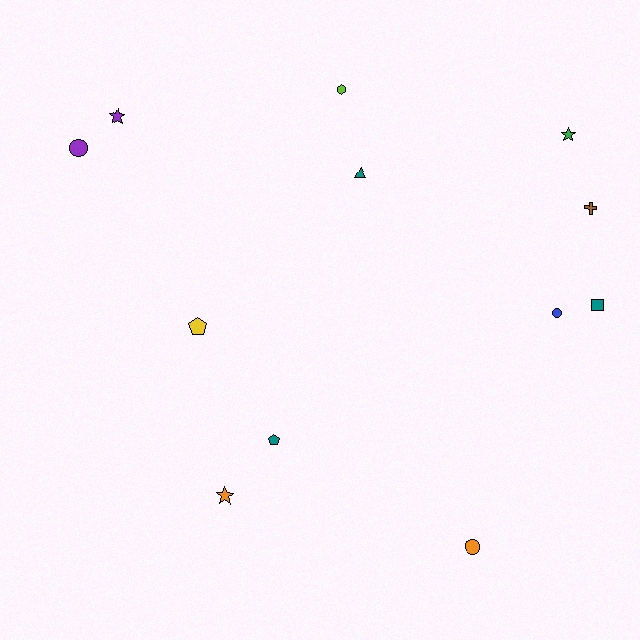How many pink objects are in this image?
There are no pink objects.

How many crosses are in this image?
There is 1 cross.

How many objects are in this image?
There are 12 objects.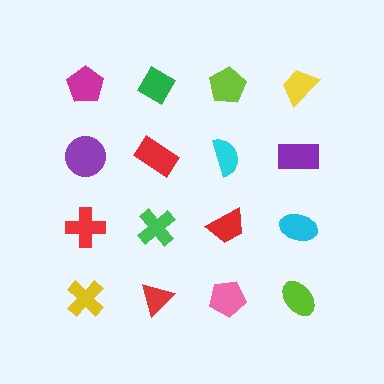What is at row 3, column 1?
A red cross.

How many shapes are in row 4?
4 shapes.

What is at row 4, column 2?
A red triangle.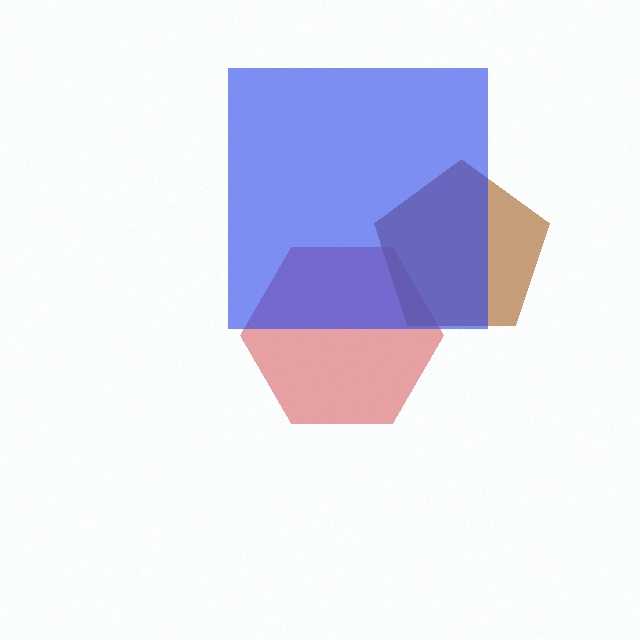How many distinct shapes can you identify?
There are 3 distinct shapes: a red hexagon, a brown pentagon, a blue square.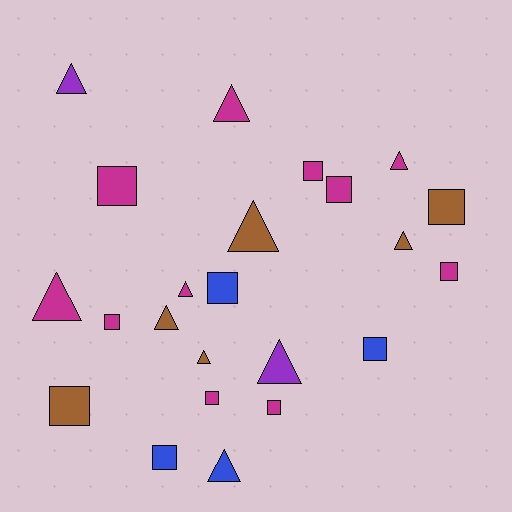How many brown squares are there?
There are 2 brown squares.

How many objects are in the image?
There are 23 objects.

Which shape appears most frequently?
Square, with 12 objects.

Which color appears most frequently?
Magenta, with 11 objects.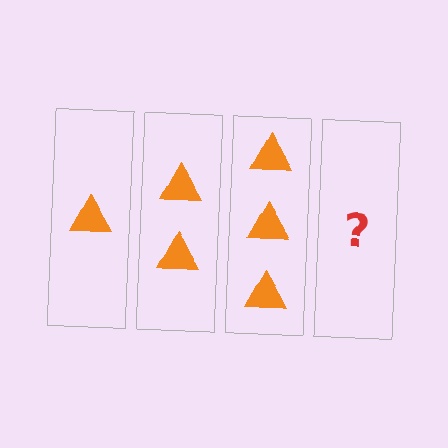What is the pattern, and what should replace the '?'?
The pattern is that each step adds one more triangle. The '?' should be 4 triangles.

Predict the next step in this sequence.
The next step is 4 triangles.